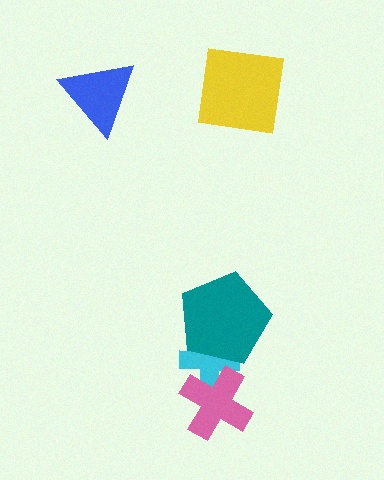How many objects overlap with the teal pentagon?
1 object overlaps with the teal pentagon.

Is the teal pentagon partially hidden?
No, no other shape covers it.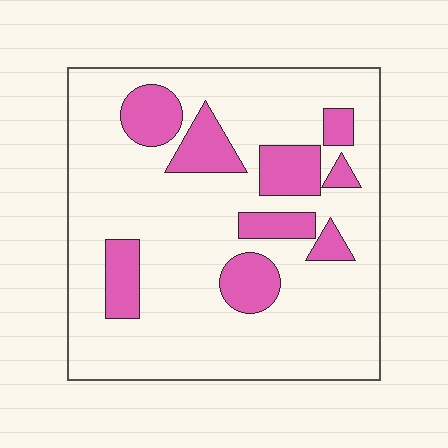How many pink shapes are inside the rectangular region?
9.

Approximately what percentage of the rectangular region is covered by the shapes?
Approximately 20%.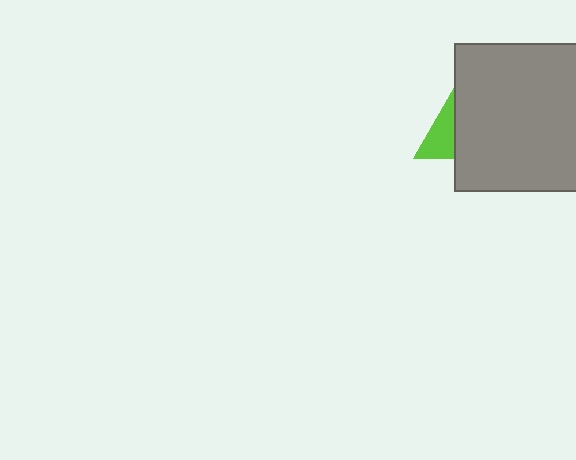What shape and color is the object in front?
The object in front is a gray square.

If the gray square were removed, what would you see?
You would see the complete lime triangle.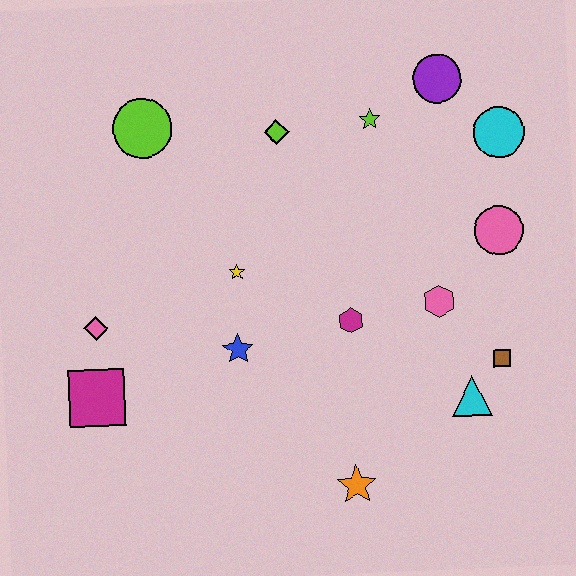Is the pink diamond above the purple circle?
No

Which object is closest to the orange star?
The cyan triangle is closest to the orange star.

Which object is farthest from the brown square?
The lime circle is farthest from the brown square.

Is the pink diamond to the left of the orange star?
Yes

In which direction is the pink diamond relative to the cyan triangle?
The pink diamond is to the left of the cyan triangle.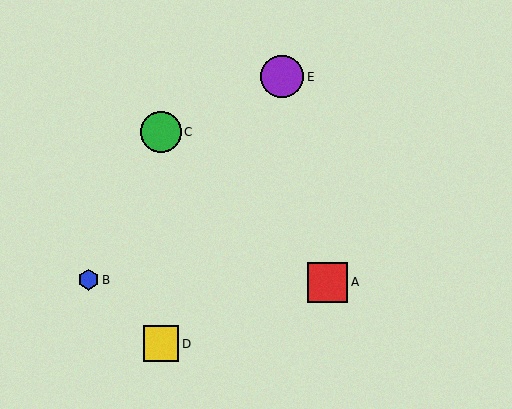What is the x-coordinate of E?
Object E is at x≈282.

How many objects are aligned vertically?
2 objects (C, D) are aligned vertically.